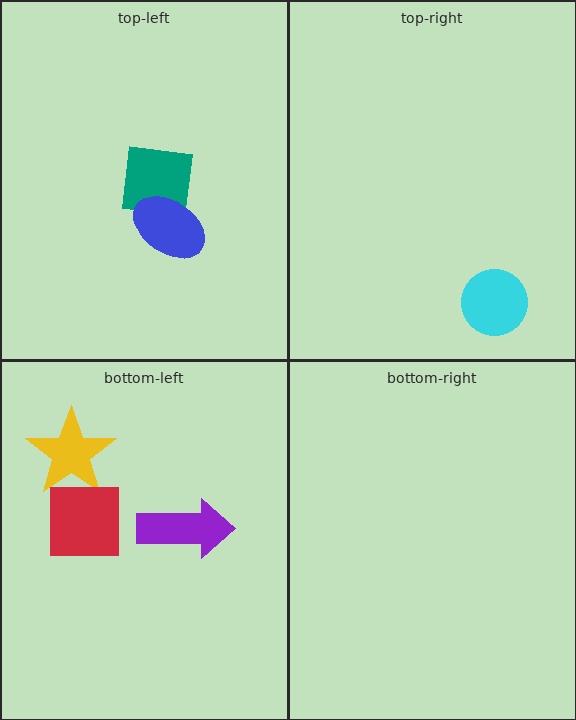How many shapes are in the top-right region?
1.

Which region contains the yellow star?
The bottom-left region.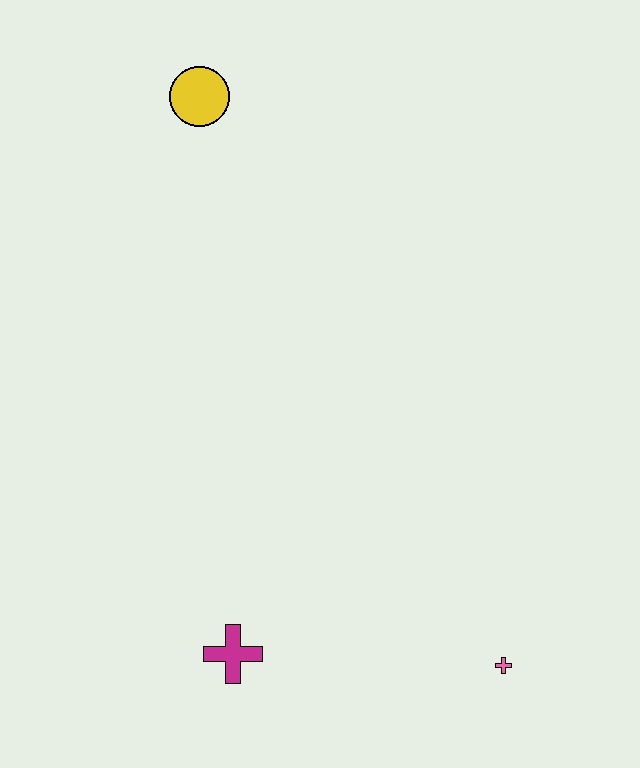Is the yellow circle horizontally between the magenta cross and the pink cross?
No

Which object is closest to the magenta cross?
The pink cross is closest to the magenta cross.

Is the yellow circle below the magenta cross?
No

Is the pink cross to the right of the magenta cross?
Yes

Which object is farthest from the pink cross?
The yellow circle is farthest from the pink cross.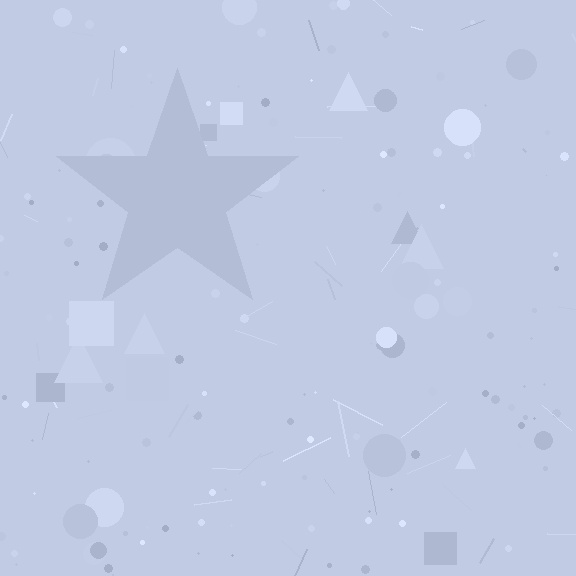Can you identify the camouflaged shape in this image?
The camouflaged shape is a star.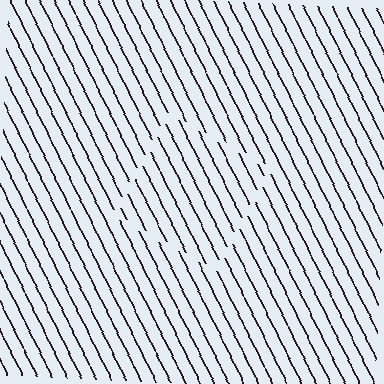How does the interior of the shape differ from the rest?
The interior of the shape contains the same grating, shifted by half a period — the contour is defined by the phase discontinuity where line-ends from the inner and outer gratings abut.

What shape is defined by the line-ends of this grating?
An illusory square. The interior of the shape contains the same grating, shifted by half a period — the contour is defined by the phase discontinuity where line-ends from the inner and outer gratings abut.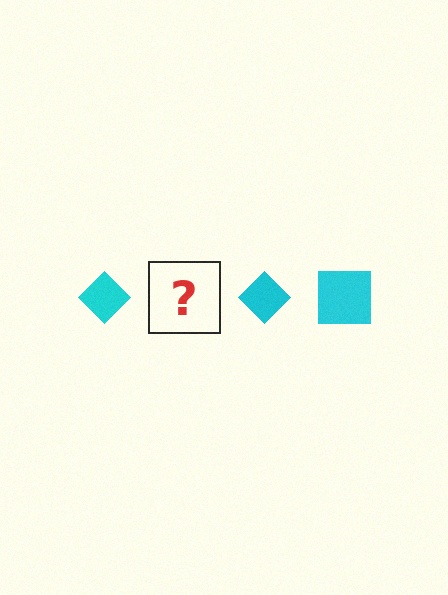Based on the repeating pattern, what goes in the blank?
The blank should be a cyan square.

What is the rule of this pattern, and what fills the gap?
The rule is that the pattern cycles through diamond, square shapes in cyan. The gap should be filled with a cyan square.